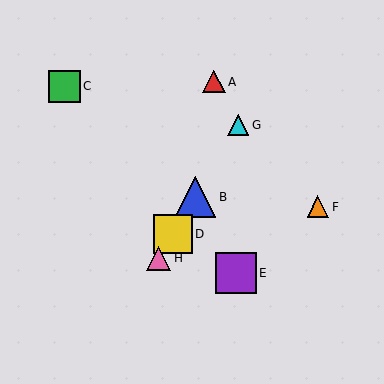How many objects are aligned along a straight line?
4 objects (B, D, G, H) are aligned along a straight line.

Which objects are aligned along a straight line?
Objects B, D, G, H are aligned along a straight line.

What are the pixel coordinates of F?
Object F is at (318, 207).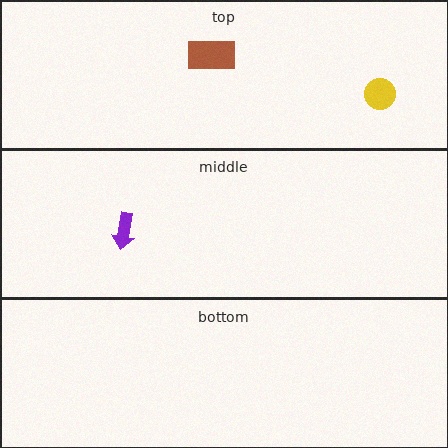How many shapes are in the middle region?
1.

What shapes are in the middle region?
The purple arrow.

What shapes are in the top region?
The brown rectangle, the yellow circle.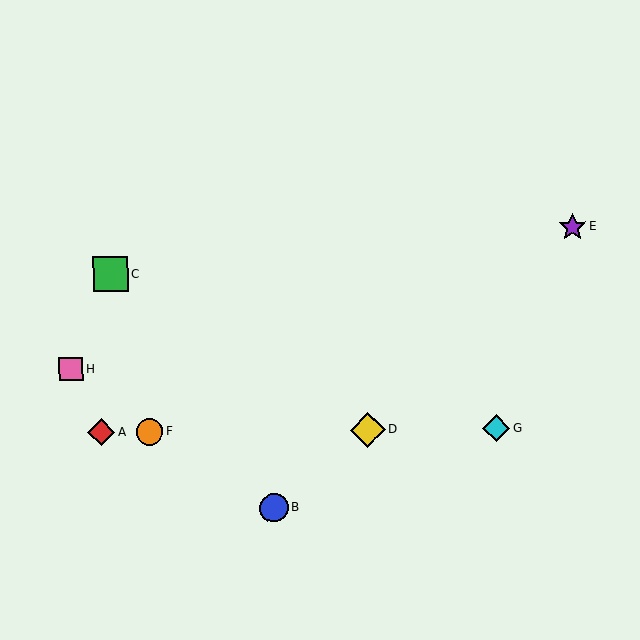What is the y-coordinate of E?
Object E is at y≈227.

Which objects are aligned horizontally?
Objects A, D, F, G are aligned horizontally.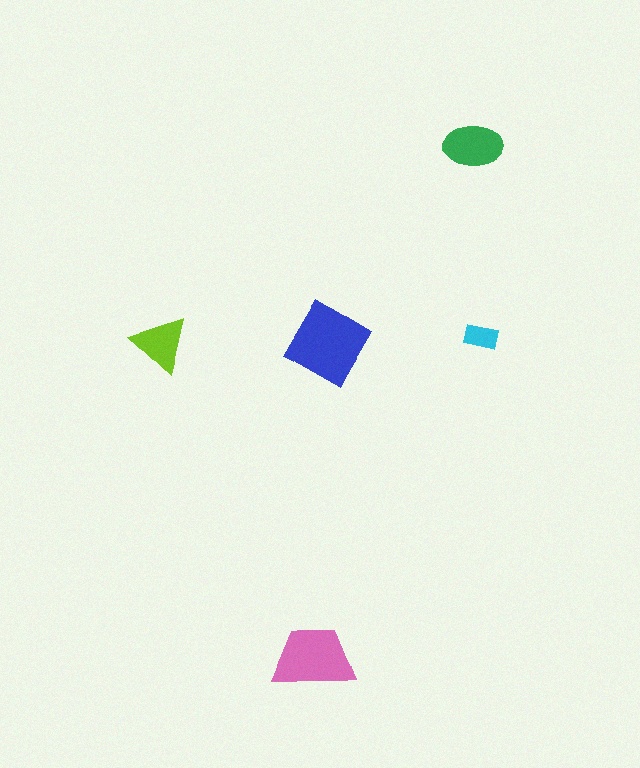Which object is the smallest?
The cyan rectangle.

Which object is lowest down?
The pink trapezoid is bottommost.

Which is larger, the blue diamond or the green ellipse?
The blue diamond.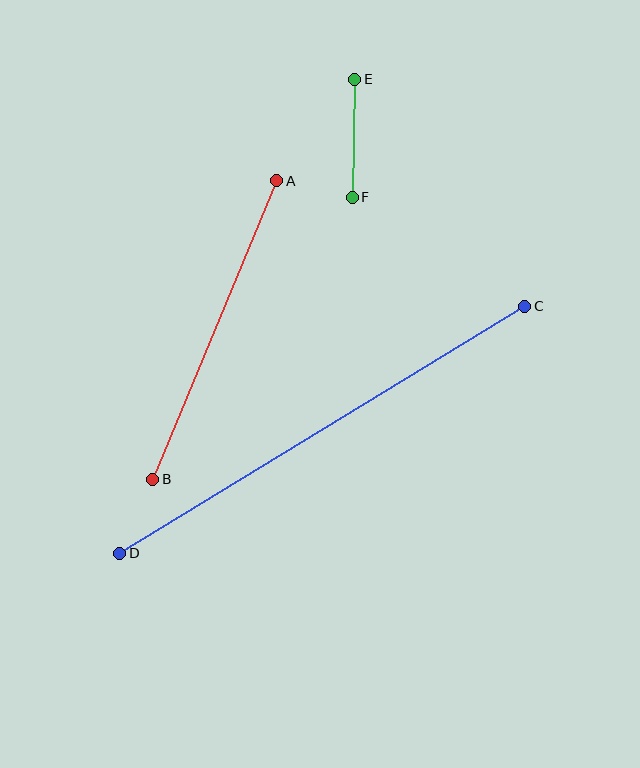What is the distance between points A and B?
The distance is approximately 323 pixels.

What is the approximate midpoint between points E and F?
The midpoint is at approximately (354, 138) pixels.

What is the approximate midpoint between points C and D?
The midpoint is at approximately (322, 430) pixels.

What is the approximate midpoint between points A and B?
The midpoint is at approximately (215, 330) pixels.